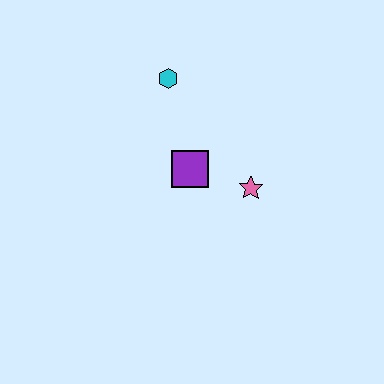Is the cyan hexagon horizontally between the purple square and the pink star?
No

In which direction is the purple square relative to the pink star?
The purple square is to the left of the pink star.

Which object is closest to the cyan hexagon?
The purple square is closest to the cyan hexagon.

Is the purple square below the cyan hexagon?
Yes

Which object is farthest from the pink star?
The cyan hexagon is farthest from the pink star.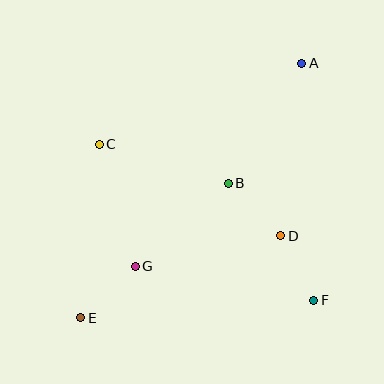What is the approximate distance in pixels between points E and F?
The distance between E and F is approximately 234 pixels.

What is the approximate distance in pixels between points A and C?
The distance between A and C is approximately 218 pixels.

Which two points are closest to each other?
Points D and F are closest to each other.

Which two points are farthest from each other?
Points A and E are farthest from each other.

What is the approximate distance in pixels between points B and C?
The distance between B and C is approximately 135 pixels.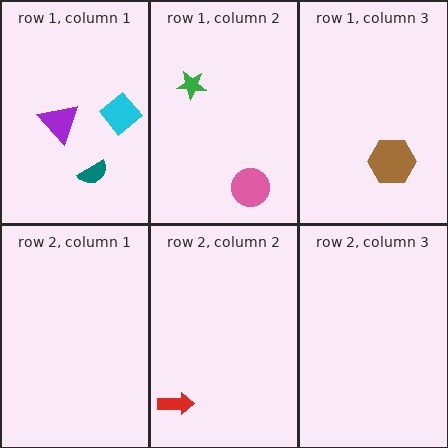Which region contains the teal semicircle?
The row 1, column 1 region.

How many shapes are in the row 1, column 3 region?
1.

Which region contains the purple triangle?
The row 1, column 1 region.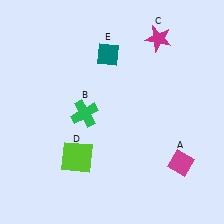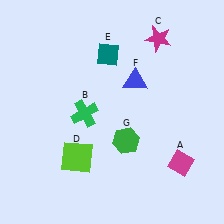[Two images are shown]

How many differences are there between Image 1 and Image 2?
There are 2 differences between the two images.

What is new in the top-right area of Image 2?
A blue triangle (F) was added in the top-right area of Image 2.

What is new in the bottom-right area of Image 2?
A green hexagon (G) was added in the bottom-right area of Image 2.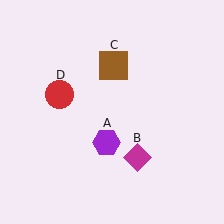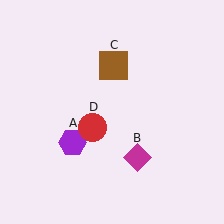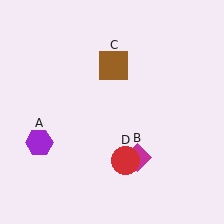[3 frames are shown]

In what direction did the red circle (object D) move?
The red circle (object D) moved down and to the right.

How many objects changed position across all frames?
2 objects changed position: purple hexagon (object A), red circle (object D).